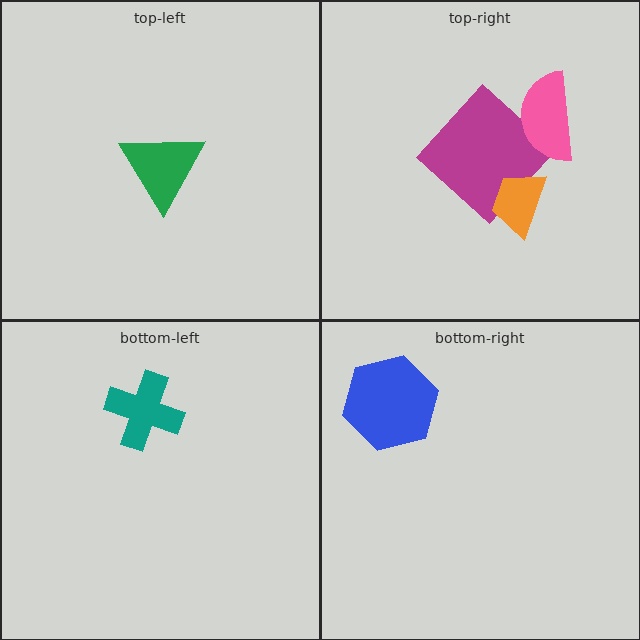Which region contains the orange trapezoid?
The top-right region.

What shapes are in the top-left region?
The green triangle.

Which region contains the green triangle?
The top-left region.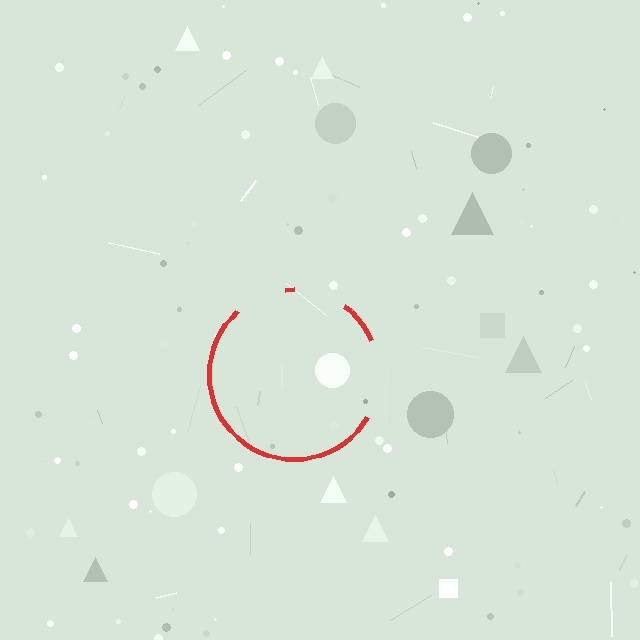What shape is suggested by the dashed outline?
The dashed outline suggests a circle.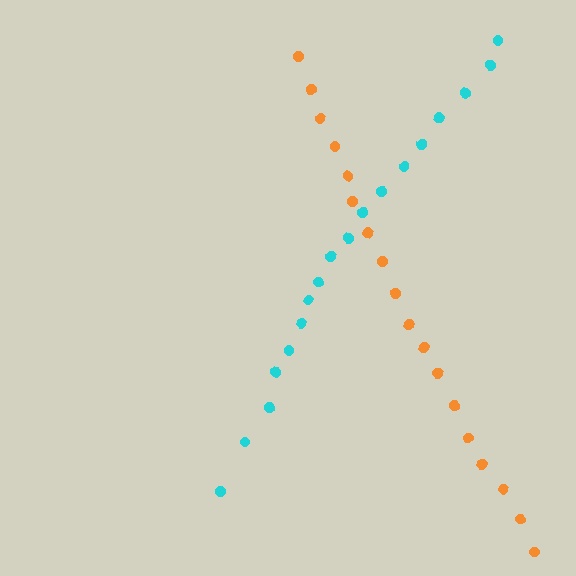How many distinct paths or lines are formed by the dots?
There are 2 distinct paths.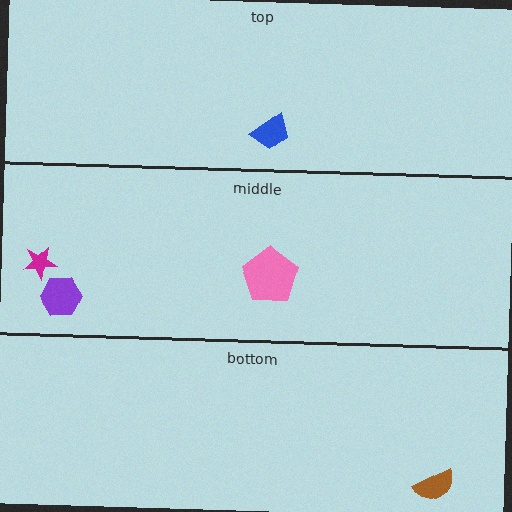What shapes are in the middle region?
The magenta star, the purple hexagon, the pink pentagon.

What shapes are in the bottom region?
The brown semicircle.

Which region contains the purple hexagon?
The middle region.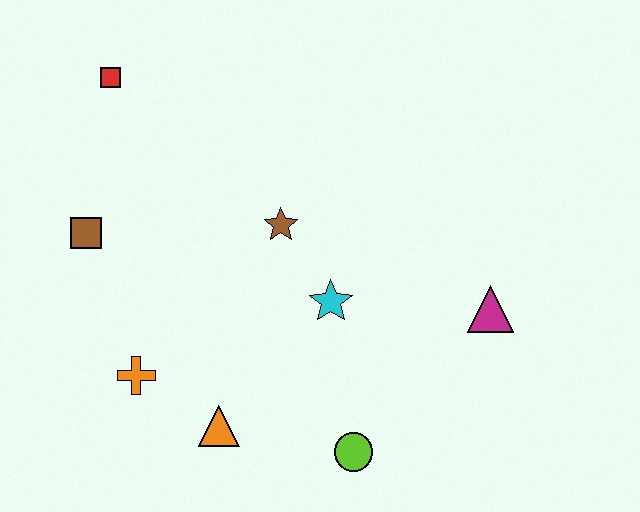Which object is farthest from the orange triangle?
The red square is farthest from the orange triangle.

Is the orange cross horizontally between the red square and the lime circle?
Yes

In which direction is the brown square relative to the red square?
The brown square is below the red square.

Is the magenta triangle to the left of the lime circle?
No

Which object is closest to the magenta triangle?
The cyan star is closest to the magenta triangle.